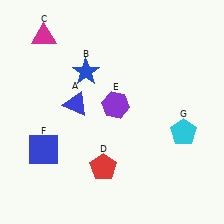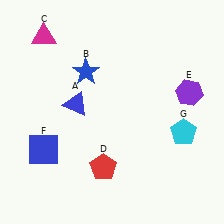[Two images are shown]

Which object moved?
The purple hexagon (E) moved right.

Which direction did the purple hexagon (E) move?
The purple hexagon (E) moved right.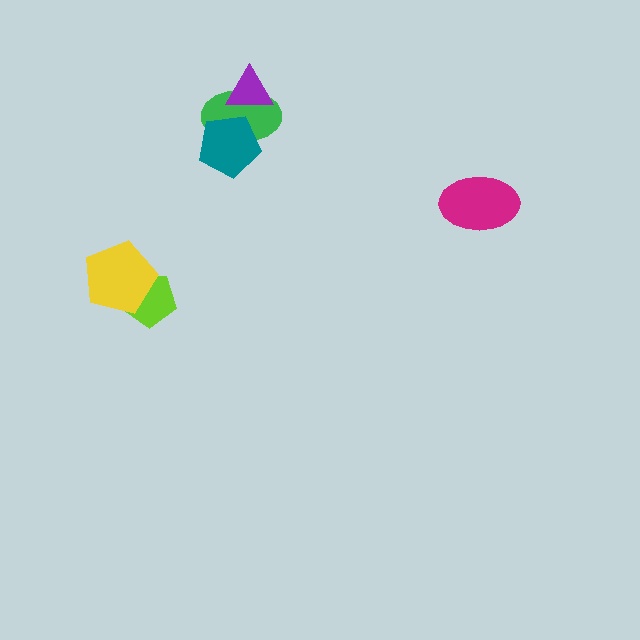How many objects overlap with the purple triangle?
1 object overlaps with the purple triangle.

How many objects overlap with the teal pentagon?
1 object overlaps with the teal pentagon.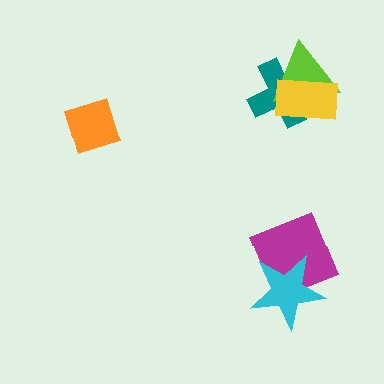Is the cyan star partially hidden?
No, no other shape covers it.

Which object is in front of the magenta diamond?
The cyan star is in front of the magenta diamond.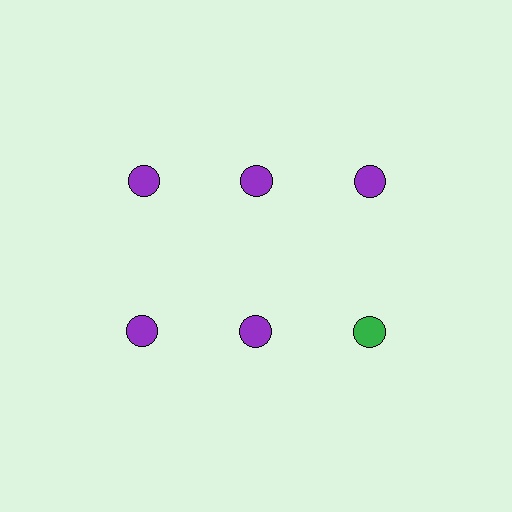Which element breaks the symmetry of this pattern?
The green circle in the second row, center column breaks the symmetry. All other shapes are purple circles.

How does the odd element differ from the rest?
It has a different color: green instead of purple.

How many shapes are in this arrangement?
There are 6 shapes arranged in a grid pattern.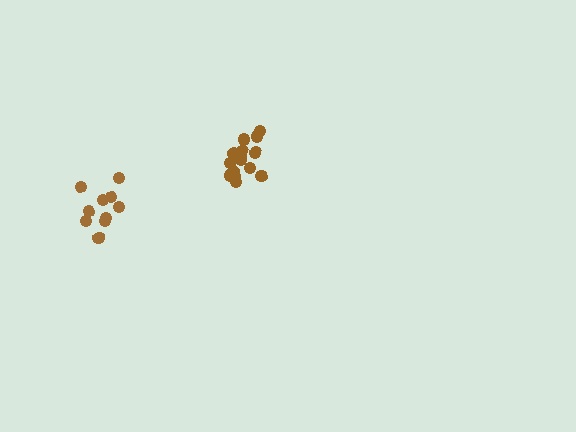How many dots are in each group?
Group 1: 15 dots, Group 2: 10 dots (25 total).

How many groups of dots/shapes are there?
There are 2 groups.